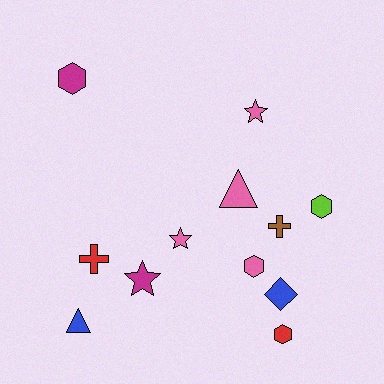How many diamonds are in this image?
There is 1 diamond.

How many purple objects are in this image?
There are no purple objects.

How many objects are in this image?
There are 12 objects.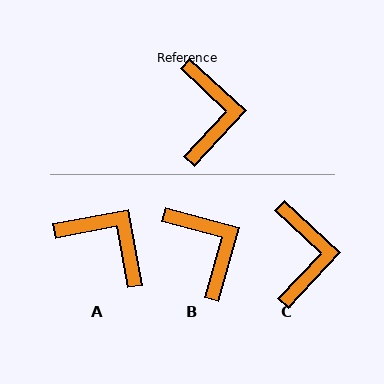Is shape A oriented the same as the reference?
No, it is off by about 53 degrees.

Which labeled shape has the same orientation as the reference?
C.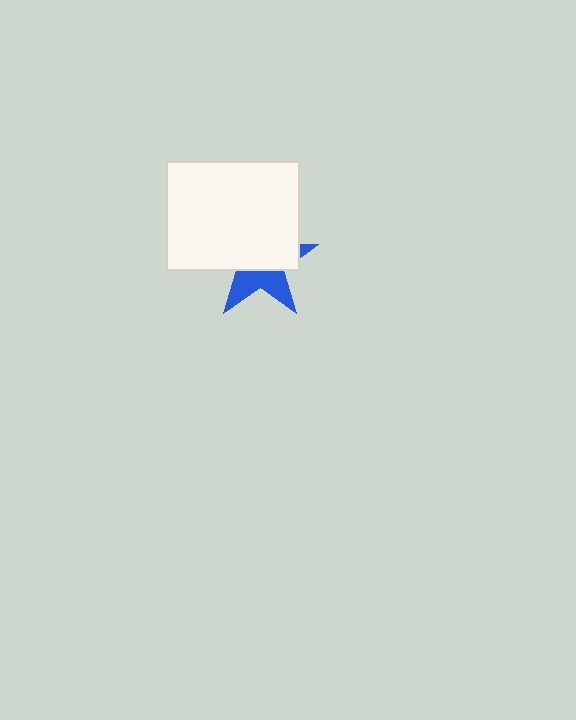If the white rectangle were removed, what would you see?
You would see the complete blue star.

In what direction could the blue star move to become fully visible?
The blue star could move down. That would shift it out from behind the white rectangle entirely.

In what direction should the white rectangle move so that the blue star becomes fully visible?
The white rectangle should move up. That is the shortest direction to clear the overlap and leave the blue star fully visible.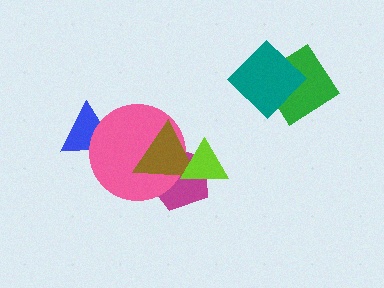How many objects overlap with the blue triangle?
1 object overlaps with the blue triangle.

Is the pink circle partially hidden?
Yes, it is partially covered by another shape.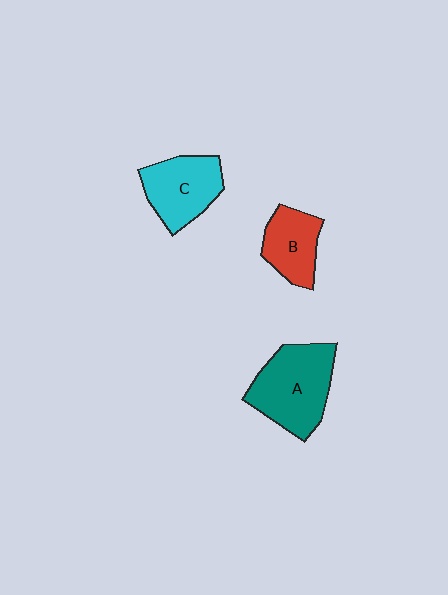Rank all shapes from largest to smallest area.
From largest to smallest: A (teal), C (cyan), B (red).